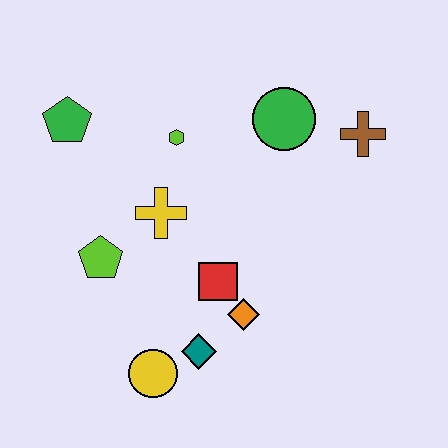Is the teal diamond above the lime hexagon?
No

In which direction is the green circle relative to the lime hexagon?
The green circle is to the right of the lime hexagon.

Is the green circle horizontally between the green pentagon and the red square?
No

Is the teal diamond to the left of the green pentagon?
No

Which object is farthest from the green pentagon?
The brown cross is farthest from the green pentagon.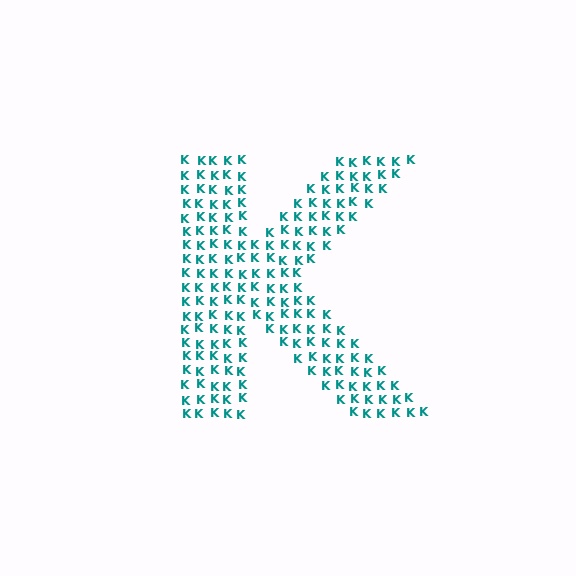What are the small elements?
The small elements are letter K's.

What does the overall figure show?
The overall figure shows the letter K.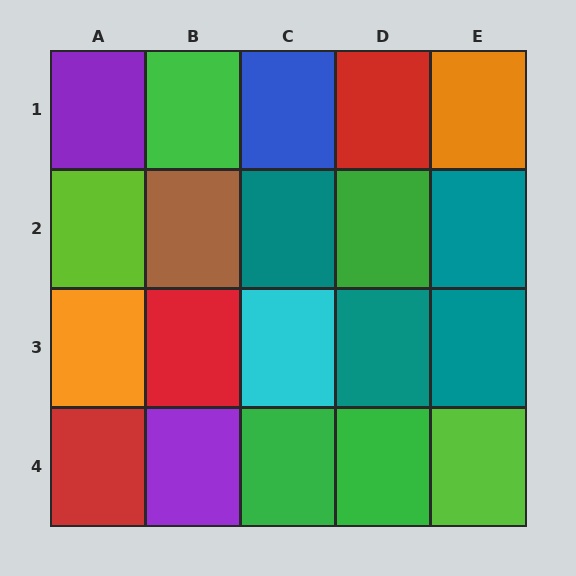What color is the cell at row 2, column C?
Teal.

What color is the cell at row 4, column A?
Red.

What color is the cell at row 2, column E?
Teal.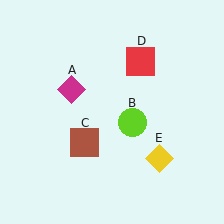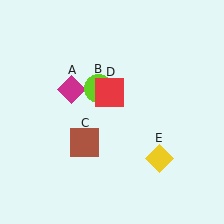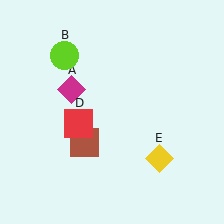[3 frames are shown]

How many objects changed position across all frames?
2 objects changed position: lime circle (object B), red square (object D).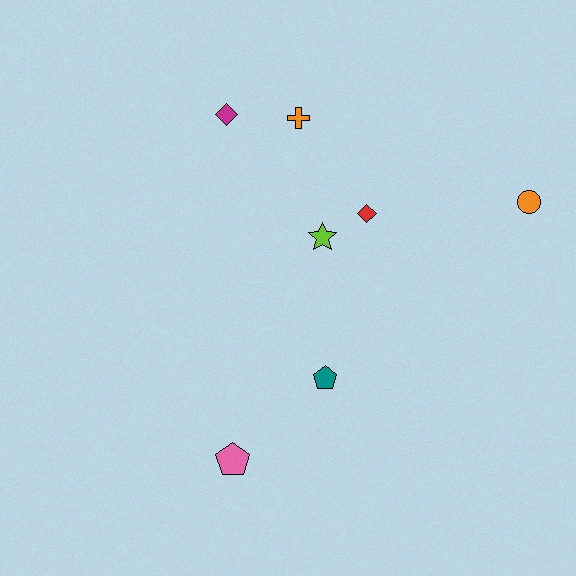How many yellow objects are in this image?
There are no yellow objects.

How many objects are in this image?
There are 7 objects.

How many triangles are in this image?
There are no triangles.